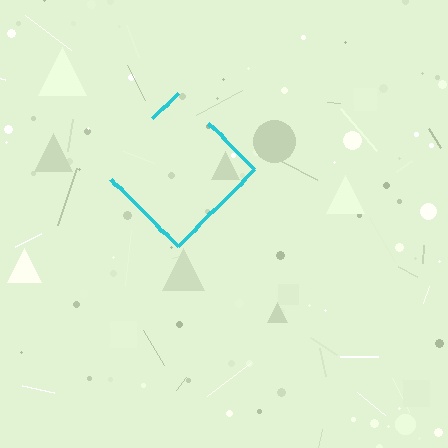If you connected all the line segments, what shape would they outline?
They would outline a diamond.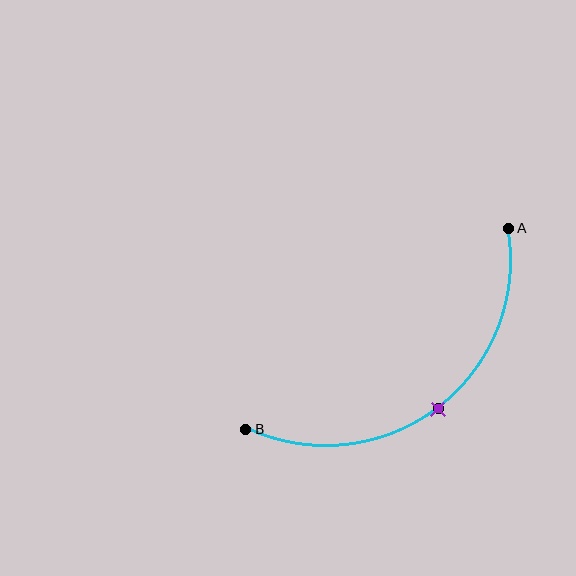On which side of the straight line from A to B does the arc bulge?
The arc bulges below and to the right of the straight line connecting A and B.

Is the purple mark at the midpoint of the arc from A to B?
Yes. The purple mark lies on the arc at equal arc-length from both A and B — it is the arc midpoint.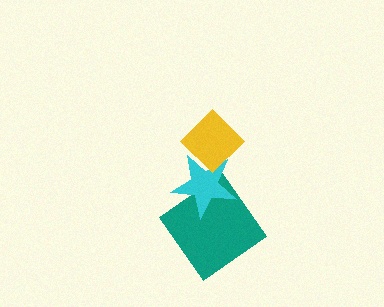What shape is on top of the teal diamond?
The cyan star is on top of the teal diamond.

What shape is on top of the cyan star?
The yellow diamond is on top of the cyan star.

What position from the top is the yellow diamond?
The yellow diamond is 1st from the top.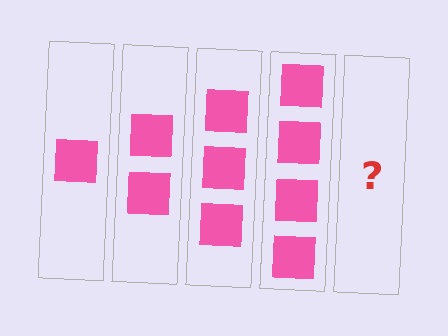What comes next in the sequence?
The next element should be 5 squares.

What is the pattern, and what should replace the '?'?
The pattern is that each step adds one more square. The '?' should be 5 squares.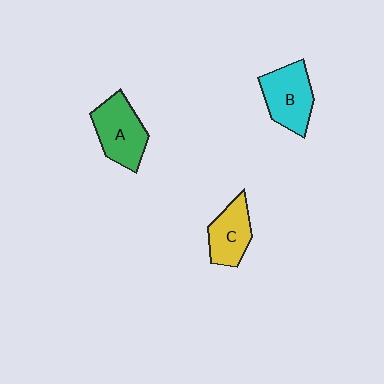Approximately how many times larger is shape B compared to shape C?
Approximately 1.2 times.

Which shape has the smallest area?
Shape C (yellow).